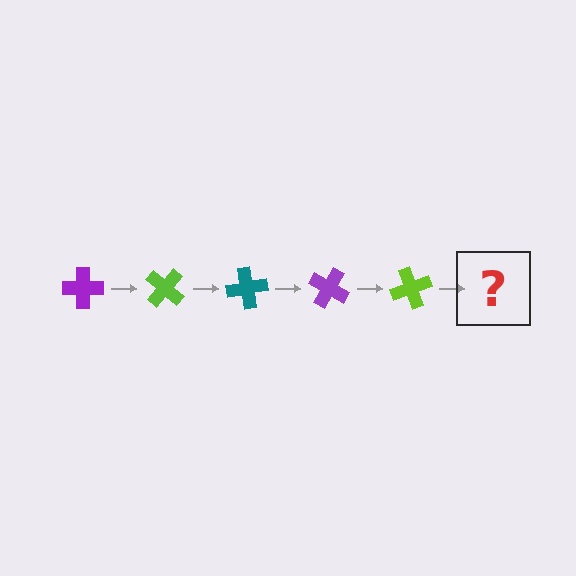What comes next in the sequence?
The next element should be a teal cross, rotated 200 degrees from the start.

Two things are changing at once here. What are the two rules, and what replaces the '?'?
The two rules are that it rotates 40 degrees each step and the color cycles through purple, lime, and teal. The '?' should be a teal cross, rotated 200 degrees from the start.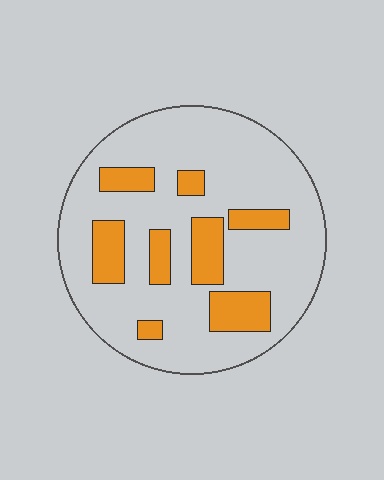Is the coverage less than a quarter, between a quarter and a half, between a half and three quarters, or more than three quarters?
Less than a quarter.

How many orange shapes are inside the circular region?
8.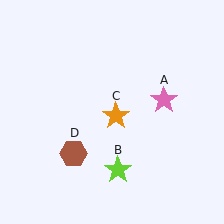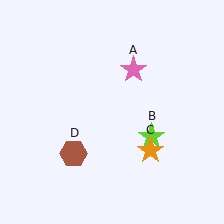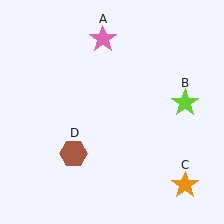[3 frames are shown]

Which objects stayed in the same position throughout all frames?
Brown hexagon (object D) remained stationary.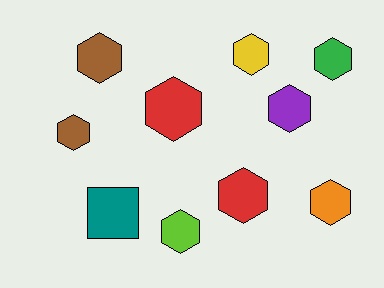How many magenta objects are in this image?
There are no magenta objects.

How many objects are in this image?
There are 10 objects.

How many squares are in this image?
There is 1 square.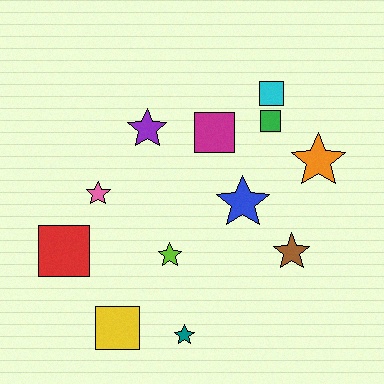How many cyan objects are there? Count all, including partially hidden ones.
There is 1 cyan object.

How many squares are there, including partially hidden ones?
There are 5 squares.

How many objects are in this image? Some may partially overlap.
There are 12 objects.